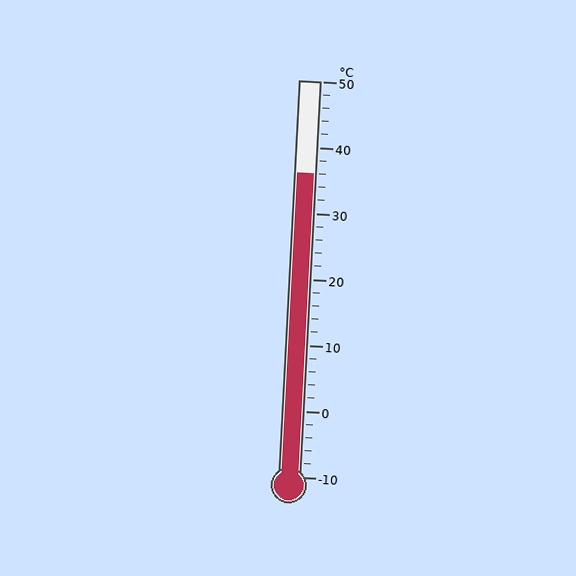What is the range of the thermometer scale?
The thermometer scale ranges from -10°C to 50°C.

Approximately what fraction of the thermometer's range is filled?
The thermometer is filled to approximately 75% of its range.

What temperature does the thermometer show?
The thermometer shows approximately 36°C.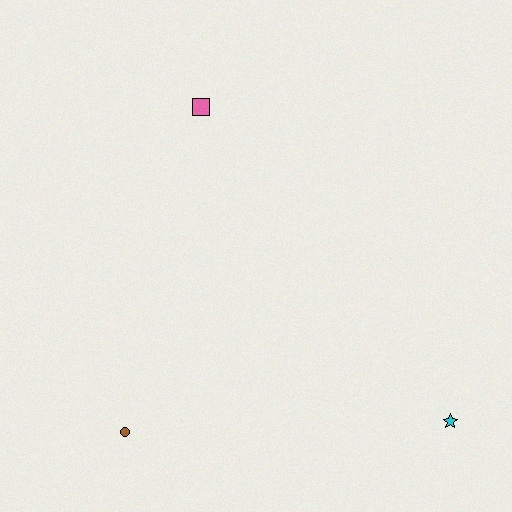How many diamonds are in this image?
There are no diamonds.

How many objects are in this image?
There are 3 objects.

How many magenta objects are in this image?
There are no magenta objects.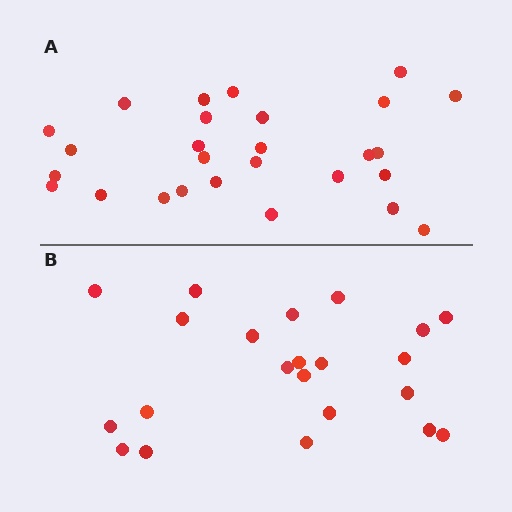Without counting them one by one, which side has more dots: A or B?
Region A (the top region) has more dots.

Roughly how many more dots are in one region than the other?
Region A has about 5 more dots than region B.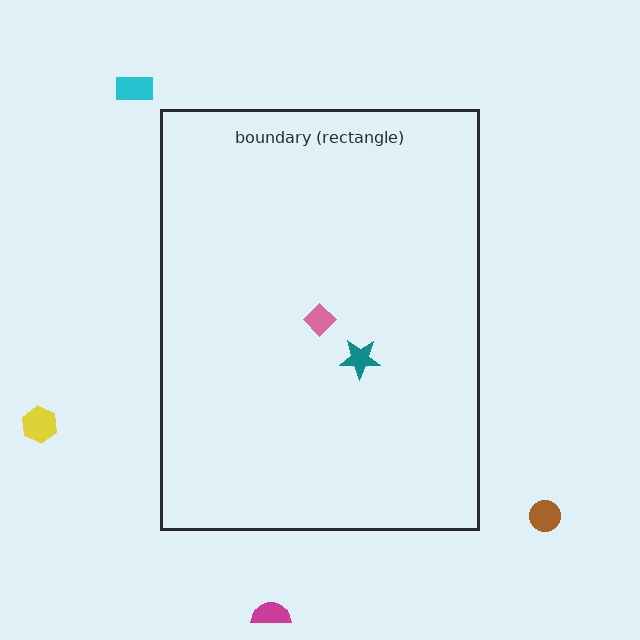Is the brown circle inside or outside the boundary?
Outside.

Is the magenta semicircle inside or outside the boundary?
Outside.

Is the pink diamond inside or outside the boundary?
Inside.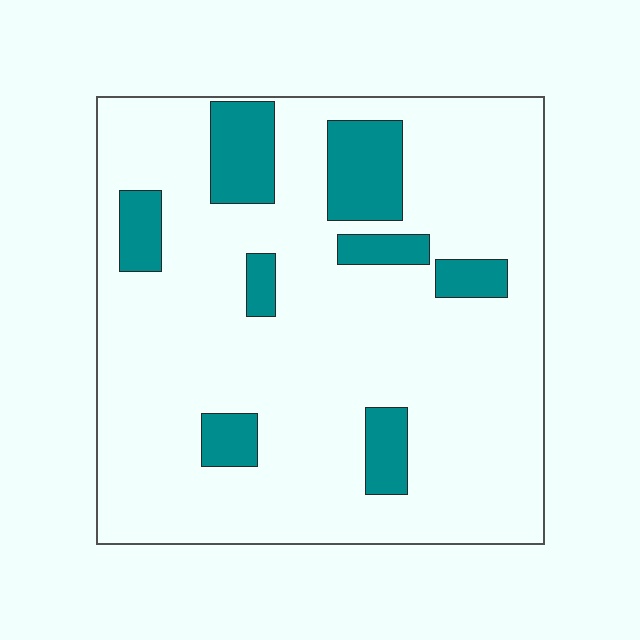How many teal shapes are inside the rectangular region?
8.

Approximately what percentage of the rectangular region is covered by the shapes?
Approximately 15%.